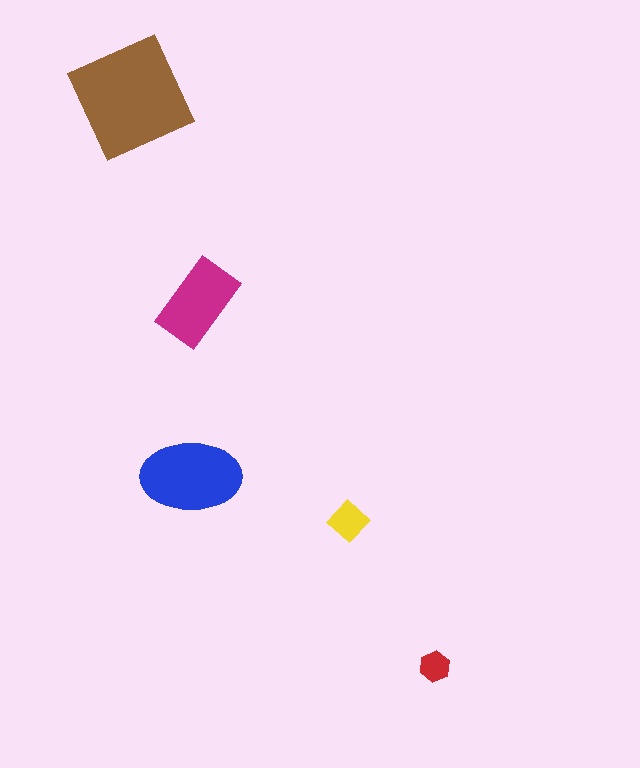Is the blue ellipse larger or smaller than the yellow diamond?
Larger.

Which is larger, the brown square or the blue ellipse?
The brown square.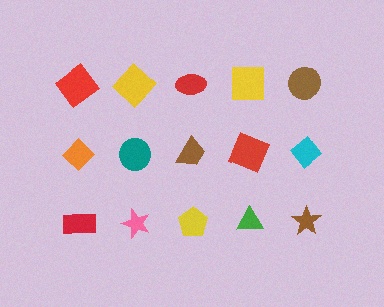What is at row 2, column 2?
A teal circle.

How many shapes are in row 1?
5 shapes.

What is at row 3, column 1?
A red rectangle.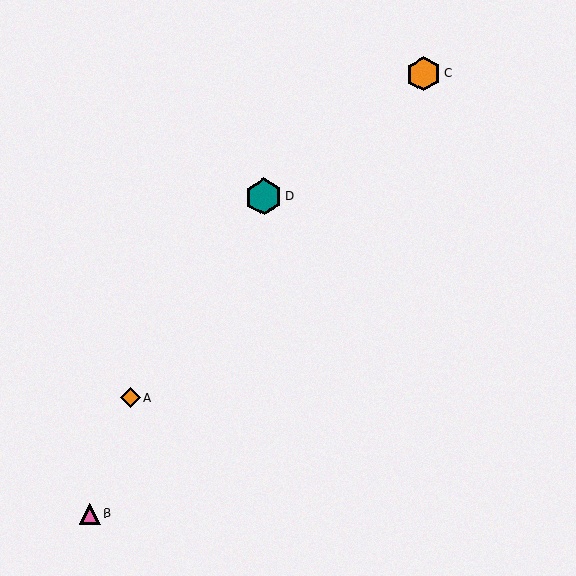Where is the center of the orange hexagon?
The center of the orange hexagon is at (423, 74).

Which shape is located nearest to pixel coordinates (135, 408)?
The orange diamond (labeled A) at (130, 398) is nearest to that location.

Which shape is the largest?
The teal hexagon (labeled D) is the largest.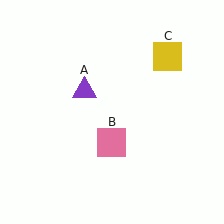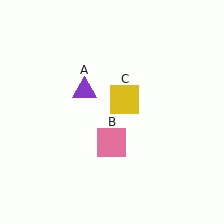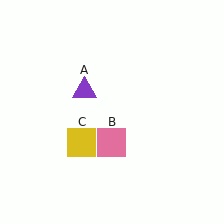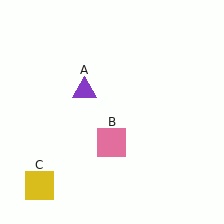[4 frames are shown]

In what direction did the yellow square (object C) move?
The yellow square (object C) moved down and to the left.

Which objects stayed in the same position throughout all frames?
Purple triangle (object A) and pink square (object B) remained stationary.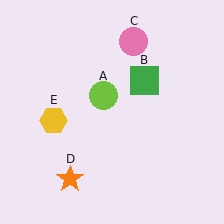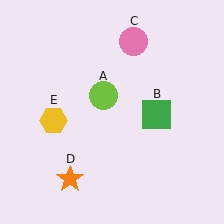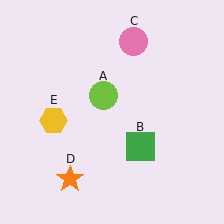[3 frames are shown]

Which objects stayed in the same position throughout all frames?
Lime circle (object A) and pink circle (object C) and orange star (object D) and yellow hexagon (object E) remained stationary.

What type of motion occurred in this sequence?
The green square (object B) rotated clockwise around the center of the scene.